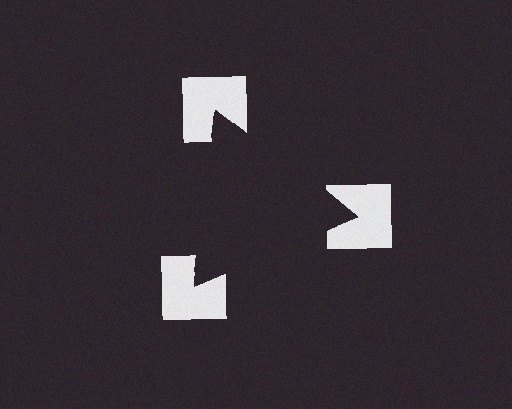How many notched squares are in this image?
There are 3 — one at each vertex of the illusory triangle.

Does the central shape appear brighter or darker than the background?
It typically appears slightly darker than the background, even though no actual brightness change is drawn.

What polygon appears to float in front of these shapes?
An illusory triangle — its edges are inferred from the aligned wedge cuts in the notched squares, not physically drawn.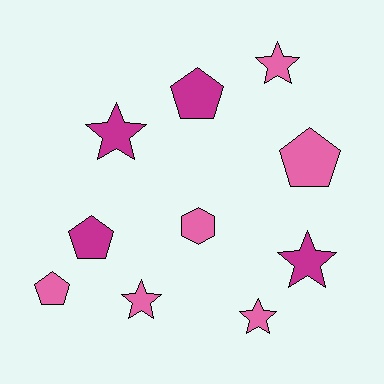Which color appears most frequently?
Pink, with 6 objects.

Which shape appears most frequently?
Star, with 5 objects.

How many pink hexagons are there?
There is 1 pink hexagon.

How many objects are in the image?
There are 10 objects.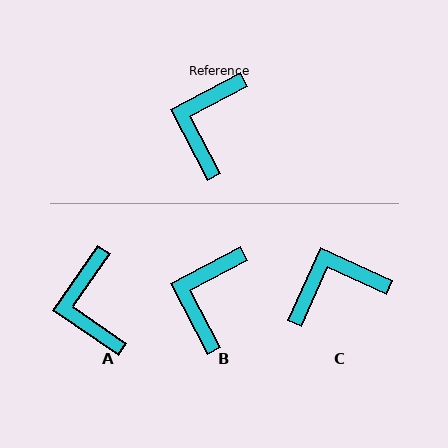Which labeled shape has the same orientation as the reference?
B.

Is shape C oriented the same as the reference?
No, it is off by about 52 degrees.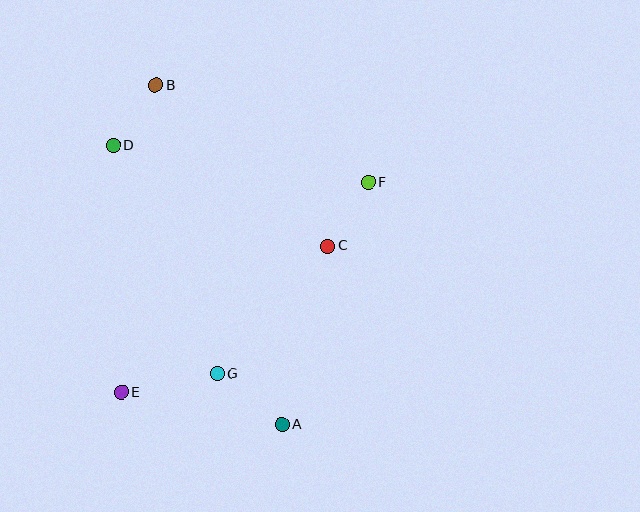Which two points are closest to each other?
Points B and D are closest to each other.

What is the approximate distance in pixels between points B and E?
The distance between B and E is approximately 309 pixels.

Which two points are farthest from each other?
Points A and B are farthest from each other.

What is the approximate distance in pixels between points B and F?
The distance between B and F is approximately 233 pixels.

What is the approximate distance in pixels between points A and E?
The distance between A and E is approximately 164 pixels.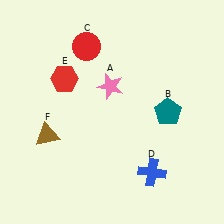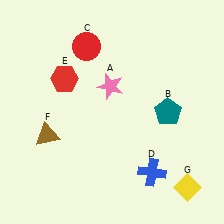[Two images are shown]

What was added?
A yellow diamond (G) was added in Image 2.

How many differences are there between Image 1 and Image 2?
There is 1 difference between the two images.